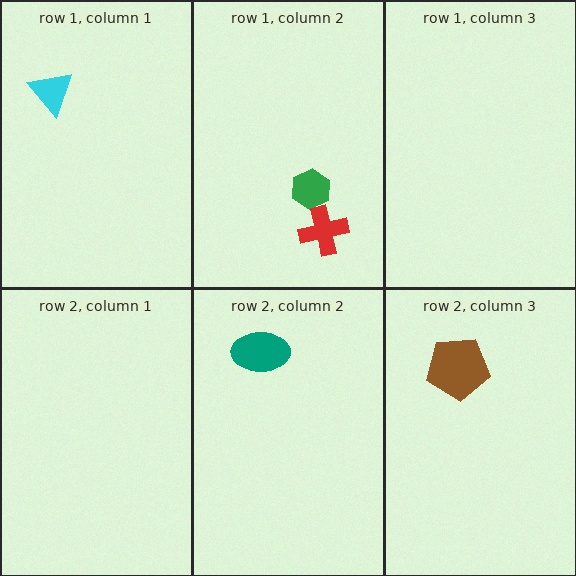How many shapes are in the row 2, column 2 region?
1.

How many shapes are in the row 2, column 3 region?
1.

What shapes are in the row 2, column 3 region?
The brown pentagon.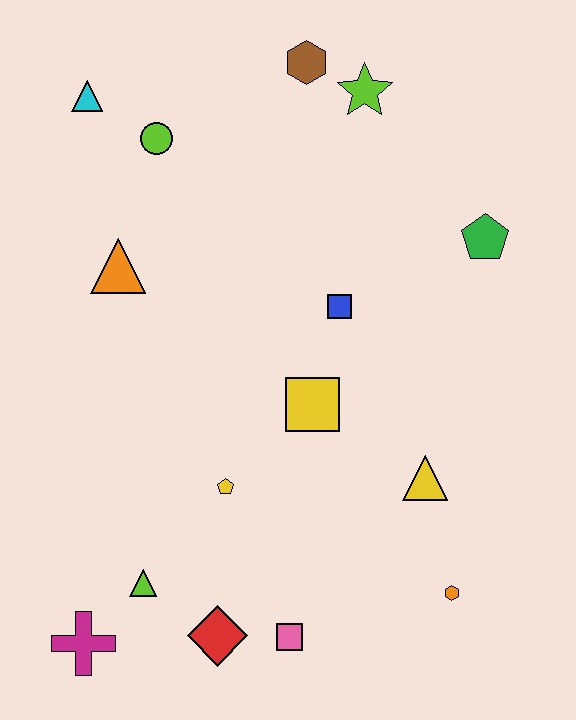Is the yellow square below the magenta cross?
No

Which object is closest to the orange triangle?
The lime circle is closest to the orange triangle.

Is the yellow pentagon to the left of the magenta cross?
No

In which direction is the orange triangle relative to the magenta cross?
The orange triangle is above the magenta cross.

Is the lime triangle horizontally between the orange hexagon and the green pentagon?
No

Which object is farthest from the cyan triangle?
The orange hexagon is farthest from the cyan triangle.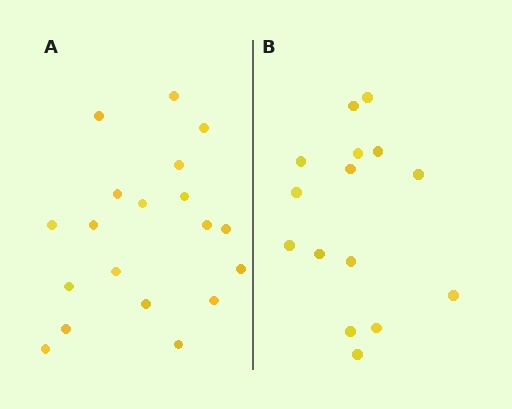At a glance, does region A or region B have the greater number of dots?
Region A (the left region) has more dots.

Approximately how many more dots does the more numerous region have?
Region A has about 4 more dots than region B.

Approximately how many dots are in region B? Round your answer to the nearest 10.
About 20 dots. (The exact count is 15, which rounds to 20.)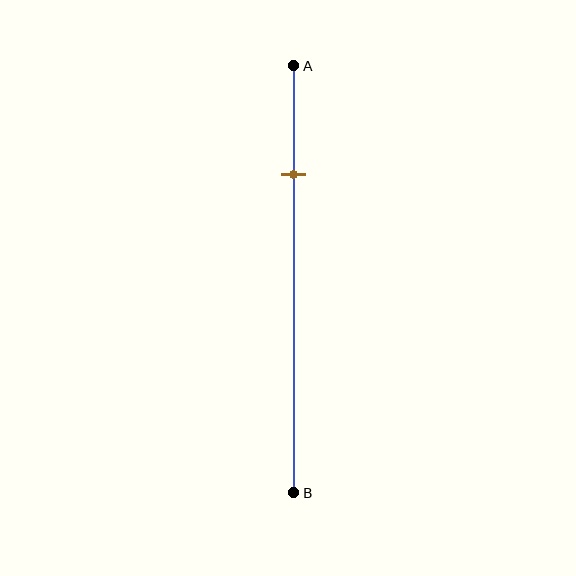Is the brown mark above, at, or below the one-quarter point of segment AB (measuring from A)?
The brown mark is approximately at the one-quarter point of segment AB.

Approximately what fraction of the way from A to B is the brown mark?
The brown mark is approximately 25% of the way from A to B.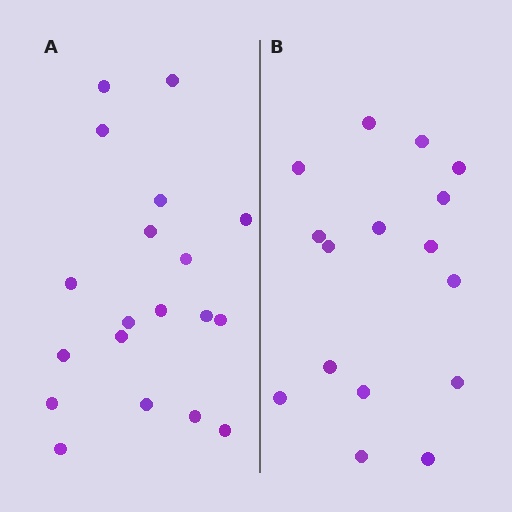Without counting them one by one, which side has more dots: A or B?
Region A (the left region) has more dots.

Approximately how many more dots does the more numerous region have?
Region A has just a few more — roughly 2 or 3 more dots than region B.